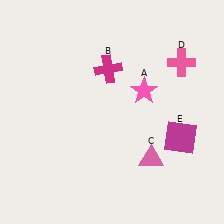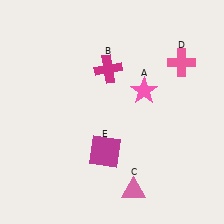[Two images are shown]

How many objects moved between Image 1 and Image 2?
2 objects moved between the two images.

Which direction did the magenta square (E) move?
The magenta square (E) moved left.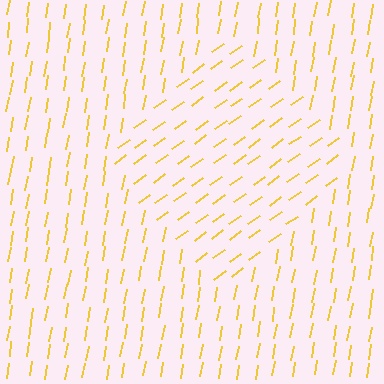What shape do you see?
I see a diamond.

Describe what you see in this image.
The image is filled with small yellow line segments. A diamond region in the image has lines oriented differently from the surrounding lines, creating a visible texture boundary.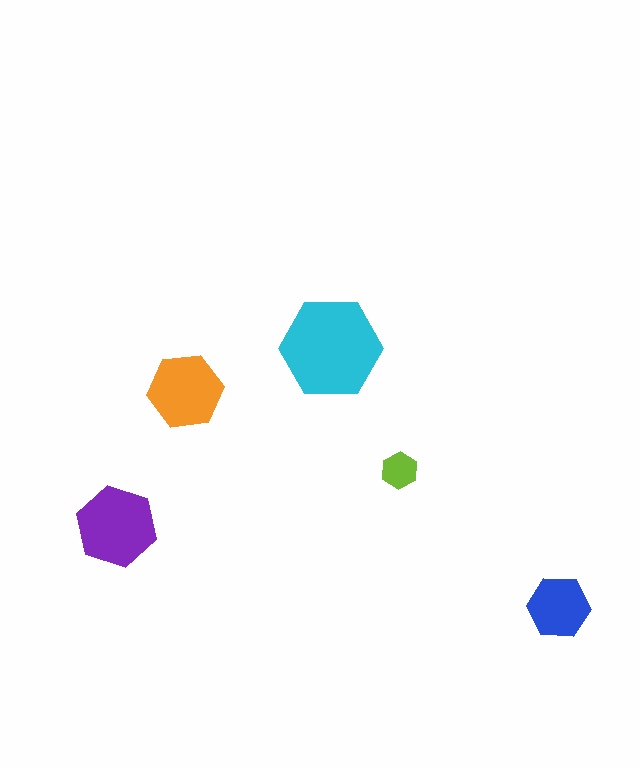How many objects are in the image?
There are 5 objects in the image.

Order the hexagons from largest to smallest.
the cyan one, the purple one, the orange one, the blue one, the lime one.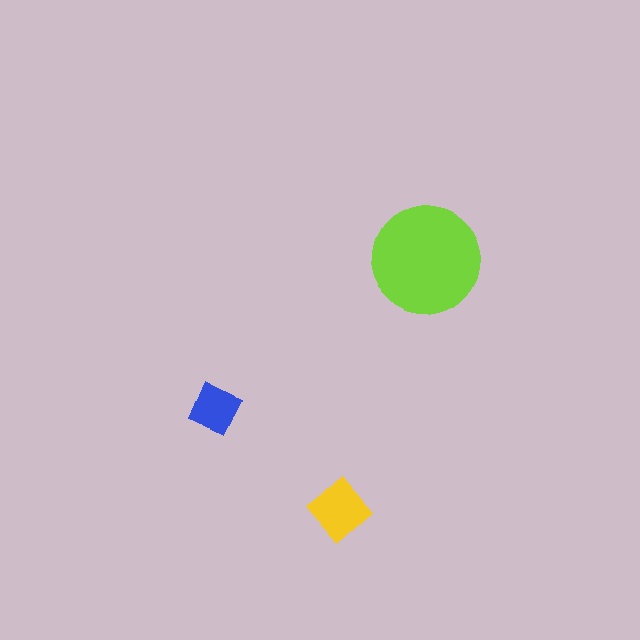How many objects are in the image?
There are 3 objects in the image.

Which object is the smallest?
The blue diamond.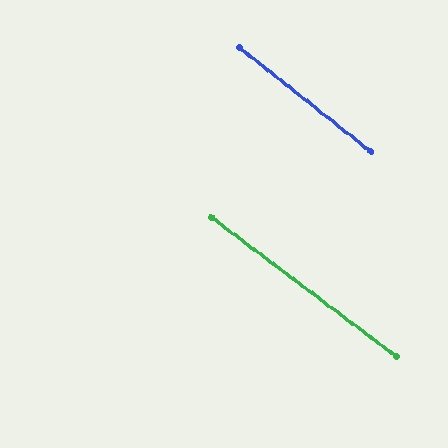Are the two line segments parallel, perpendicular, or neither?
Parallel — their directions differ by only 1.4°.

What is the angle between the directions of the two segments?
Approximately 1 degree.